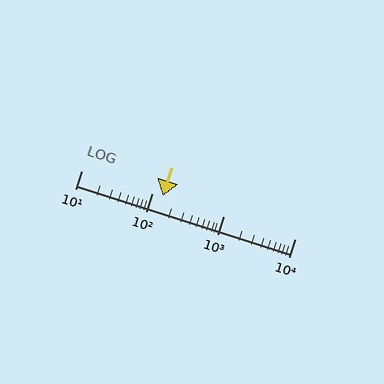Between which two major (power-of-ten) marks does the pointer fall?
The pointer is between 100 and 1000.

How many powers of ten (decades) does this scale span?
The scale spans 3 decades, from 10 to 10000.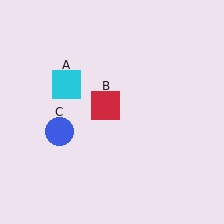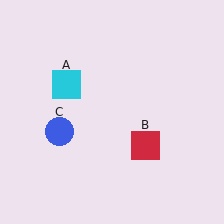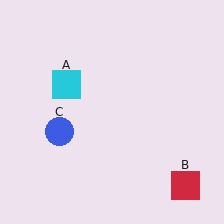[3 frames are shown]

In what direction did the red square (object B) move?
The red square (object B) moved down and to the right.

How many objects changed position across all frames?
1 object changed position: red square (object B).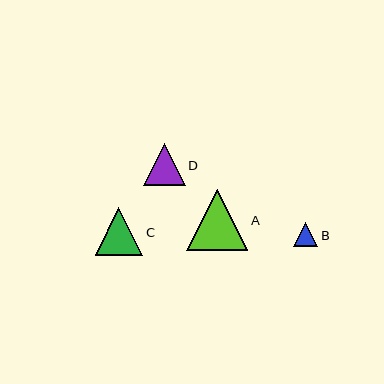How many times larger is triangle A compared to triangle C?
Triangle A is approximately 1.3 times the size of triangle C.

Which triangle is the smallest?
Triangle B is the smallest with a size of approximately 25 pixels.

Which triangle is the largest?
Triangle A is the largest with a size of approximately 61 pixels.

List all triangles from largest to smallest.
From largest to smallest: A, C, D, B.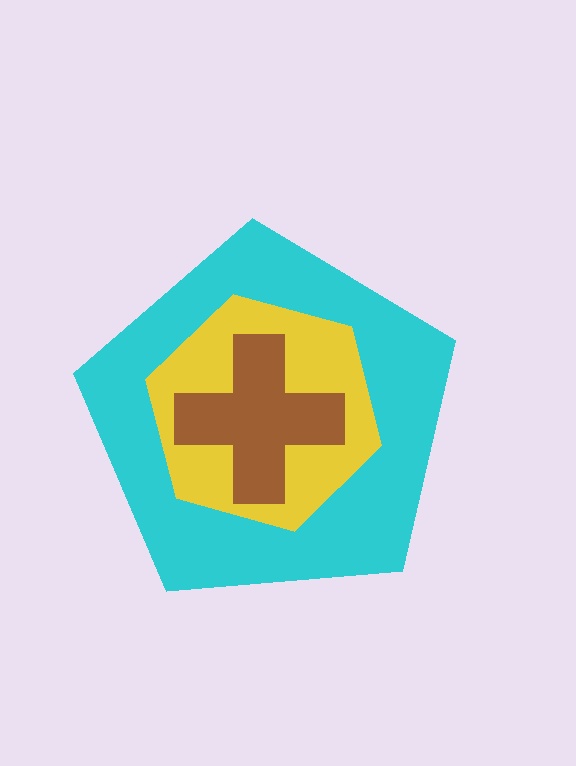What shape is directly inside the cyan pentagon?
The yellow hexagon.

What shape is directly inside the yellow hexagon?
The brown cross.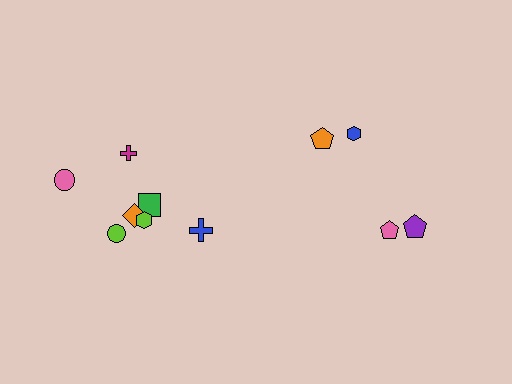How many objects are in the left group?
There are 7 objects.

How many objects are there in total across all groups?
There are 11 objects.